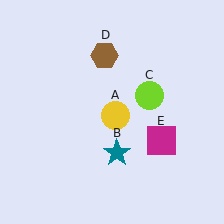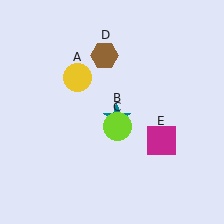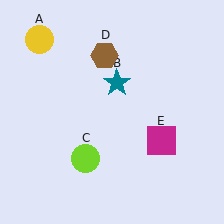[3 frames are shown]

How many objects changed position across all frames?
3 objects changed position: yellow circle (object A), teal star (object B), lime circle (object C).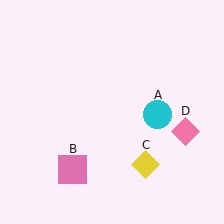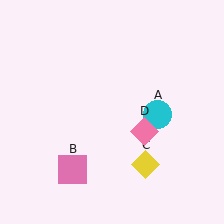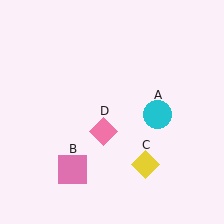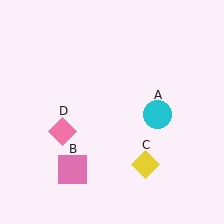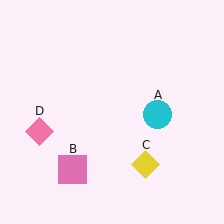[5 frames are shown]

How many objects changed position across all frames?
1 object changed position: pink diamond (object D).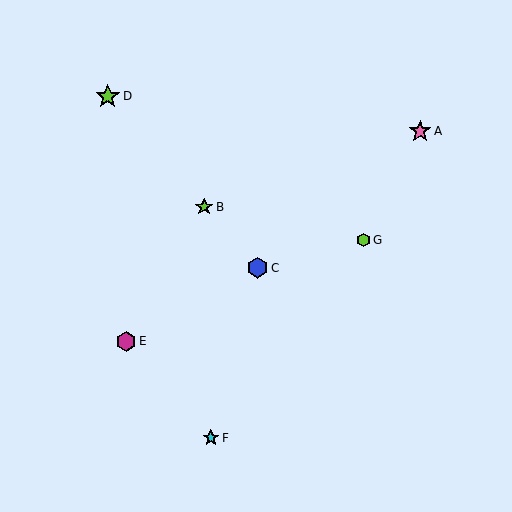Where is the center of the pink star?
The center of the pink star is at (420, 131).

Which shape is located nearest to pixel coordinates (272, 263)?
The blue hexagon (labeled C) at (258, 268) is nearest to that location.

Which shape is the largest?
The lime star (labeled D) is the largest.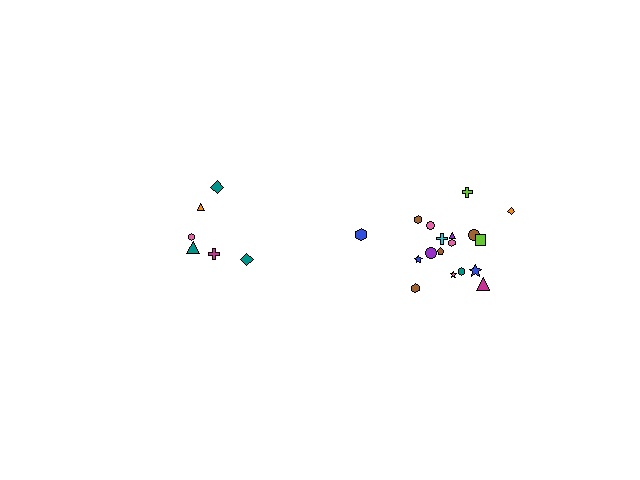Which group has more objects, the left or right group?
The right group.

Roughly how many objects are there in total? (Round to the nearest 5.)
Roughly 25 objects in total.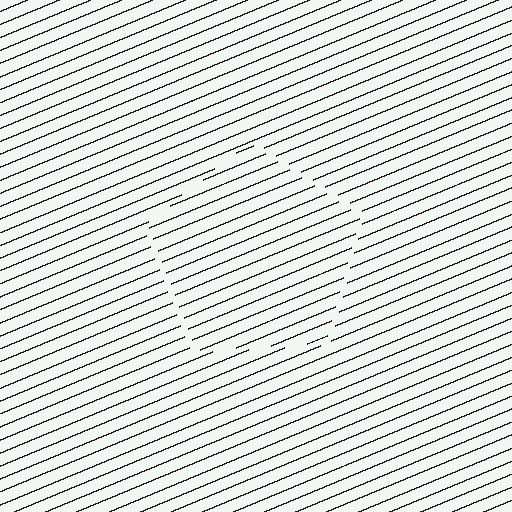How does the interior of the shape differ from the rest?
The interior of the shape contains the same grating, shifted by half a period — the contour is defined by the phase discontinuity where line-ends from the inner and outer gratings abut.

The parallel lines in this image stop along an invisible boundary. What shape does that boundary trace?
An illusory pentagon. The interior of the shape contains the same grating, shifted by half a period — the contour is defined by the phase discontinuity where line-ends from the inner and outer gratings abut.